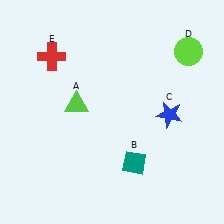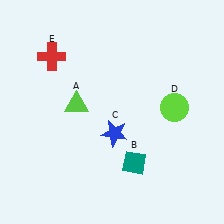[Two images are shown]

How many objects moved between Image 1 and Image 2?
2 objects moved between the two images.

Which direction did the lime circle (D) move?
The lime circle (D) moved down.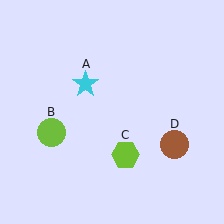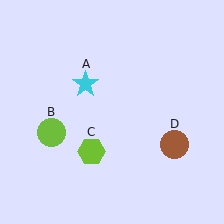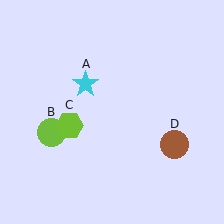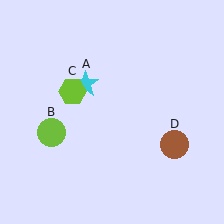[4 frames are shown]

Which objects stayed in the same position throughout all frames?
Cyan star (object A) and lime circle (object B) and brown circle (object D) remained stationary.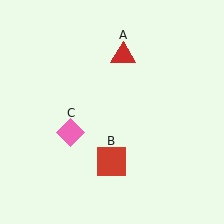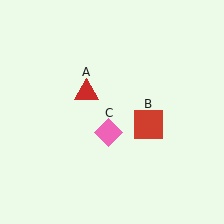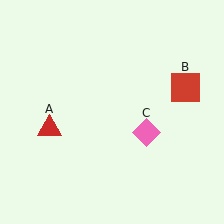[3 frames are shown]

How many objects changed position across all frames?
3 objects changed position: red triangle (object A), red square (object B), pink diamond (object C).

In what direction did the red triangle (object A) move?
The red triangle (object A) moved down and to the left.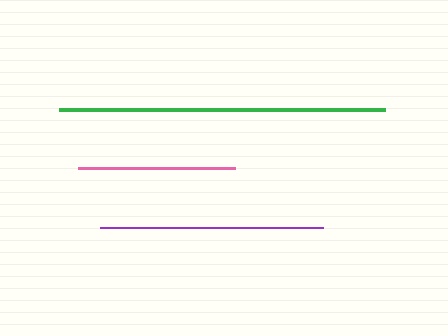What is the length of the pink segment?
The pink segment is approximately 158 pixels long.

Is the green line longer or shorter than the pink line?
The green line is longer than the pink line.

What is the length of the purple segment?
The purple segment is approximately 224 pixels long.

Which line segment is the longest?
The green line is the longest at approximately 326 pixels.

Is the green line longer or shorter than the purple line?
The green line is longer than the purple line.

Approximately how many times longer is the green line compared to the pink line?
The green line is approximately 2.1 times the length of the pink line.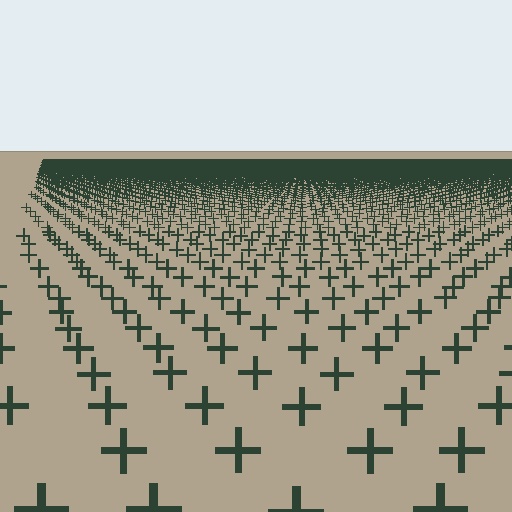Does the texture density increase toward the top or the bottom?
Density increases toward the top.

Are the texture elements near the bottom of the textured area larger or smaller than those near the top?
Larger. Near the bottom, elements are closer to the viewer and appear at a bigger on-screen size.